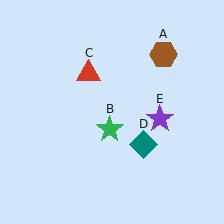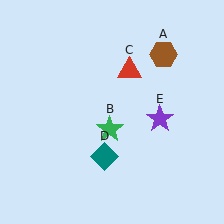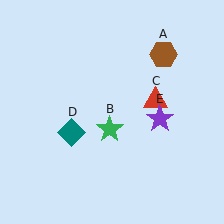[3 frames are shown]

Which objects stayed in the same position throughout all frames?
Brown hexagon (object A) and green star (object B) and purple star (object E) remained stationary.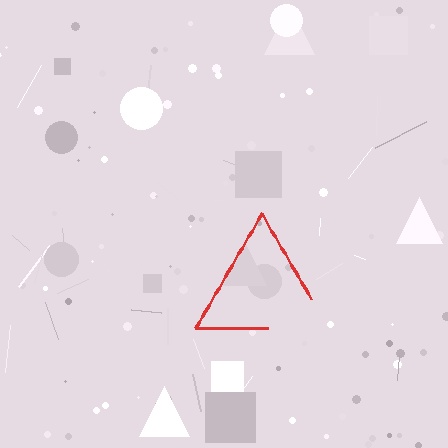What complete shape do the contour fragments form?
The contour fragments form a triangle.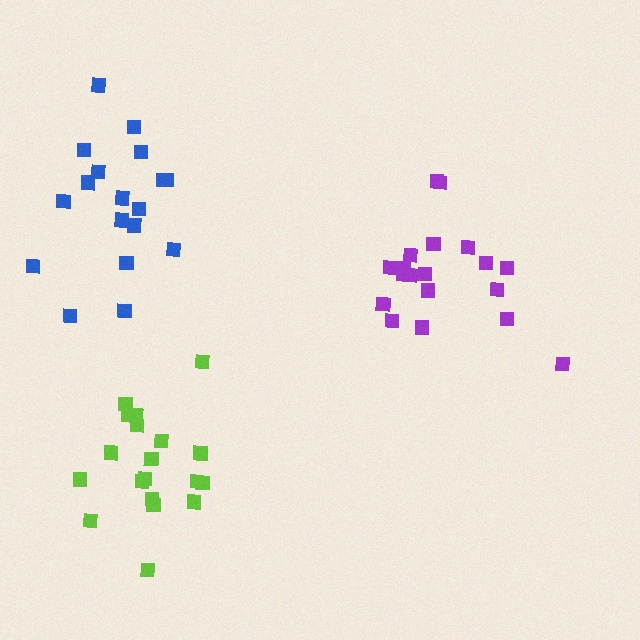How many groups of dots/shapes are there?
There are 3 groups.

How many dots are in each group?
Group 1: 19 dots, Group 2: 19 dots, Group 3: 18 dots (56 total).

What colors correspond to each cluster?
The clusters are colored: purple, lime, blue.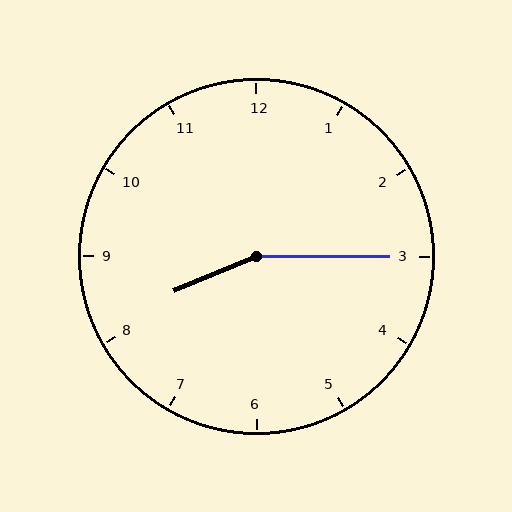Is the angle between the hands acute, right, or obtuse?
It is obtuse.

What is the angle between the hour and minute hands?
Approximately 158 degrees.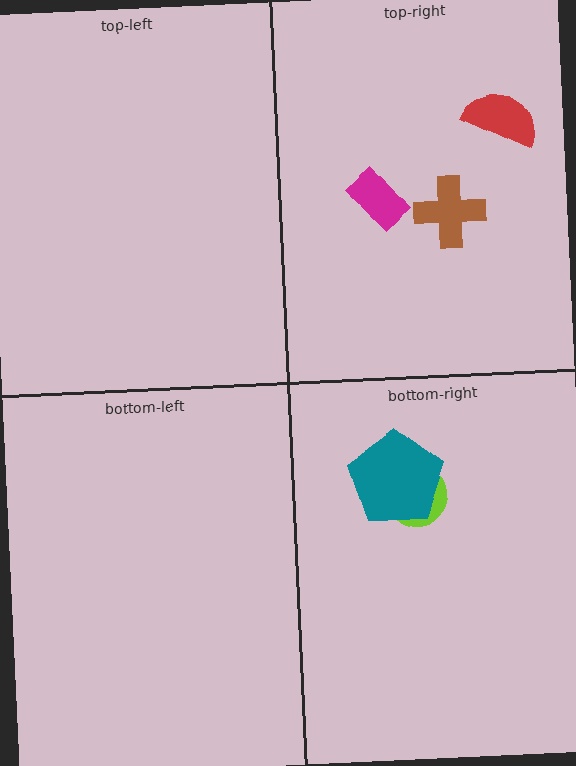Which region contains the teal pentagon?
The bottom-right region.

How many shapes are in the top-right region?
3.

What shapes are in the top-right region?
The red semicircle, the brown cross, the magenta rectangle.